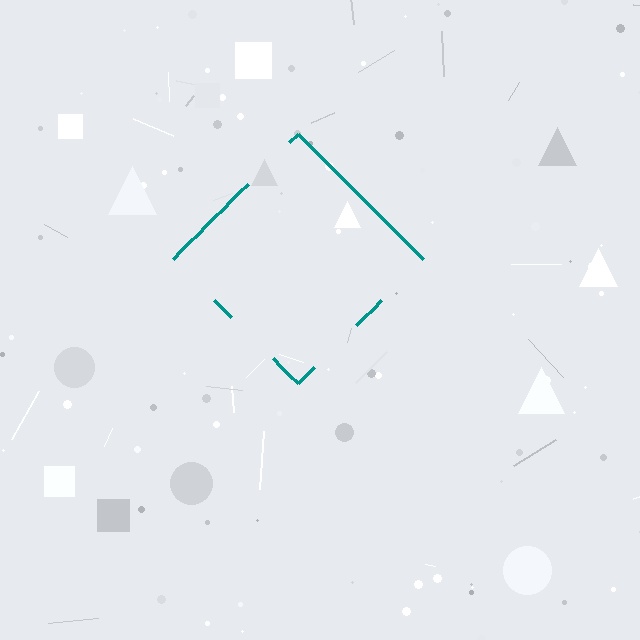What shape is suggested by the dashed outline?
The dashed outline suggests a diamond.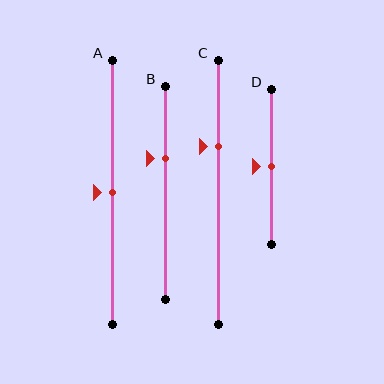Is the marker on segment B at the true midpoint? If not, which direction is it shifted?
No, the marker on segment B is shifted upward by about 16% of the segment length.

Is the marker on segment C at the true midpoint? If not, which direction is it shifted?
No, the marker on segment C is shifted upward by about 17% of the segment length.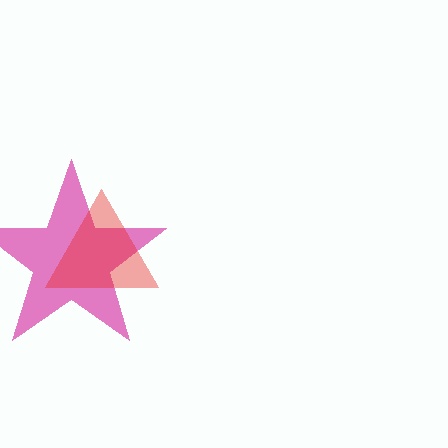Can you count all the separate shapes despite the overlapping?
Yes, there are 2 separate shapes.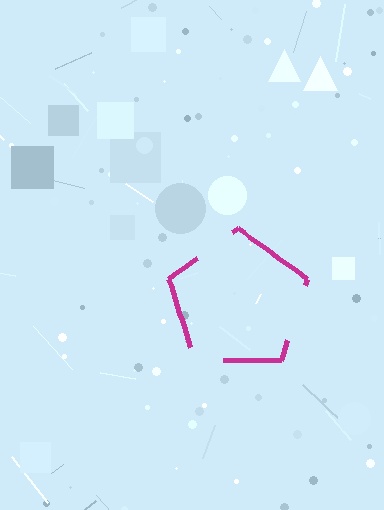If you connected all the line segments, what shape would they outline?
They would outline a pentagon.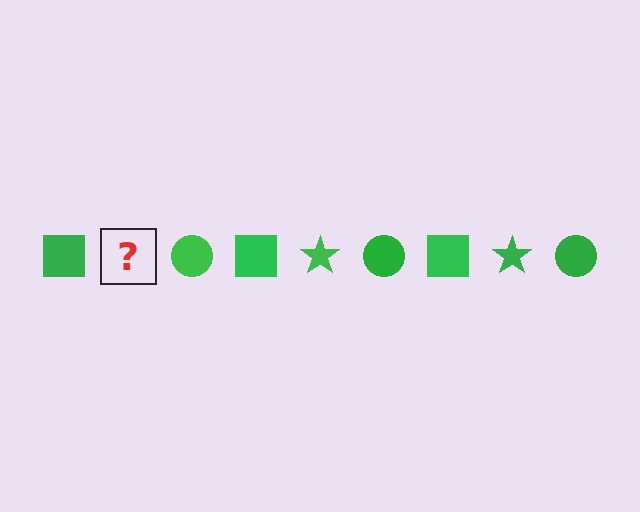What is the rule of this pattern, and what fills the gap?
The rule is that the pattern cycles through square, star, circle shapes in green. The gap should be filled with a green star.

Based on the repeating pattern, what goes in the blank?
The blank should be a green star.